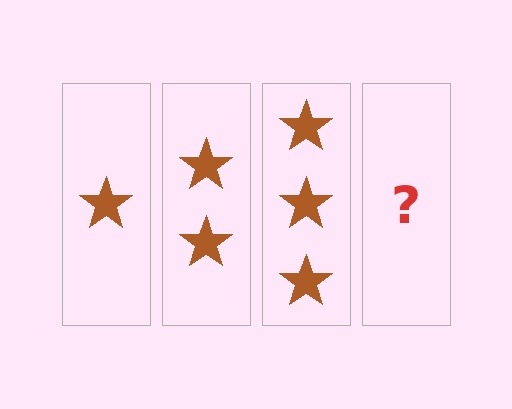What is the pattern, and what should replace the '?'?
The pattern is that each step adds one more star. The '?' should be 4 stars.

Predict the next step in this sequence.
The next step is 4 stars.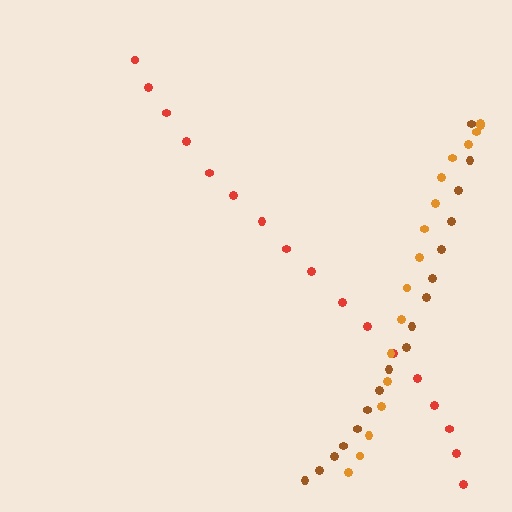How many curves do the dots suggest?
There are 3 distinct paths.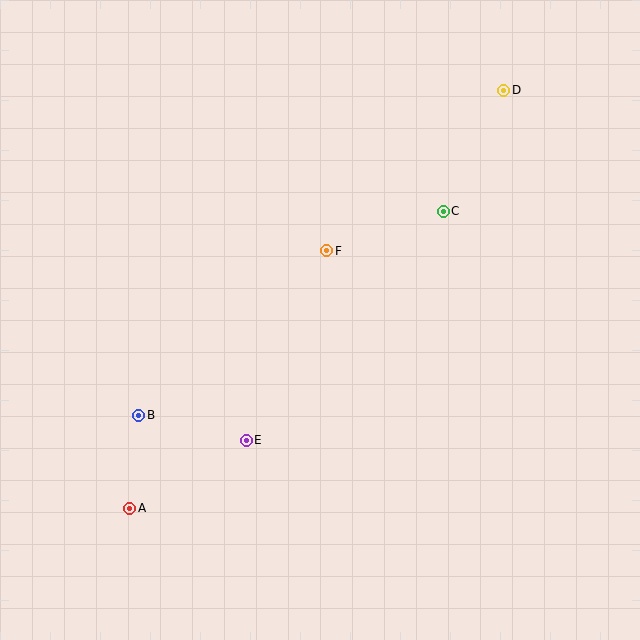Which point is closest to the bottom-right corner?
Point E is closest to the bottom-right corner.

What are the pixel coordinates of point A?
Point A is at (130, 508).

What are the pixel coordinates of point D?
Point D is at (504, 90).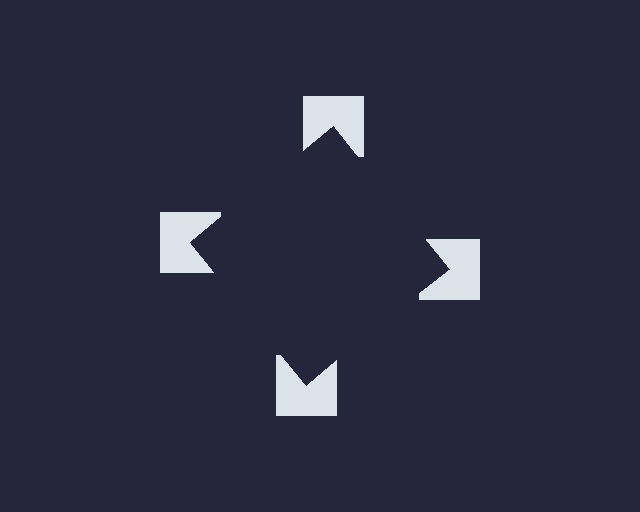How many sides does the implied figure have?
4 sides.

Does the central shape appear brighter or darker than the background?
It typically appears slightly darker than the background, even though no actual brightness change is drawn.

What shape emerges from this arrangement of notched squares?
An illusory square — its edges are inferred from the aligned wedge cuts in the notched squares, not physically drawn.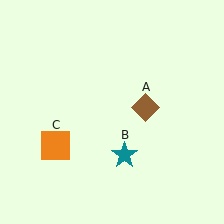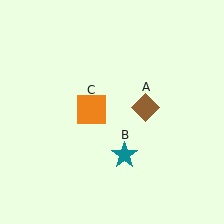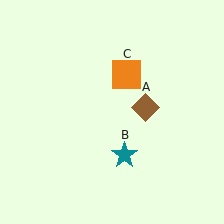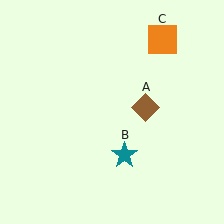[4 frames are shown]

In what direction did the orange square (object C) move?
The orange square (object C) moved up and to the right.